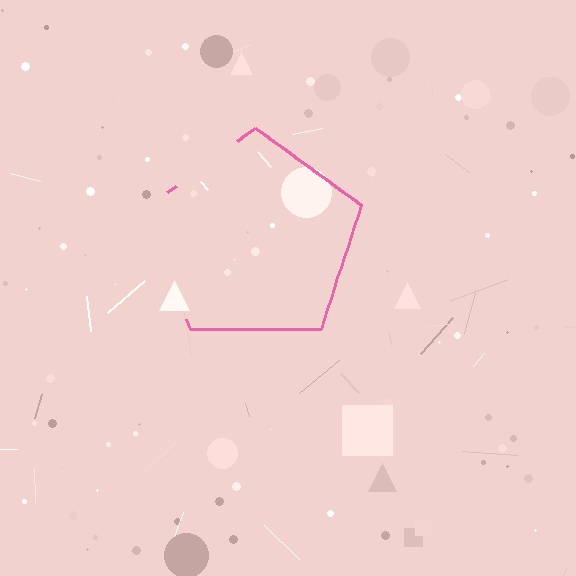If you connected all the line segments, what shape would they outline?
They would outline a pentagon.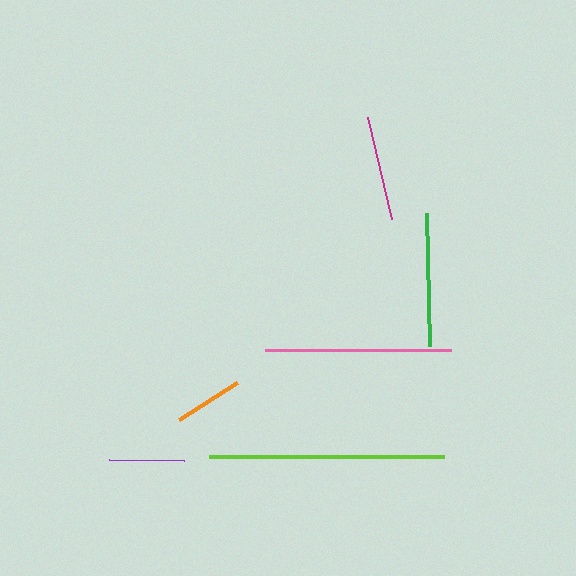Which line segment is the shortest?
The orange line is the shortest at approximately 69 pixels.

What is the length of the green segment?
The green segment is approximately 132 pixels long.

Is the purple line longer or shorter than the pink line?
The pink line is longer than the purple line.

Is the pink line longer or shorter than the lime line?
The lime line is longer than the pink line.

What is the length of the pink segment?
The pink segment is approximately 186 pixels long.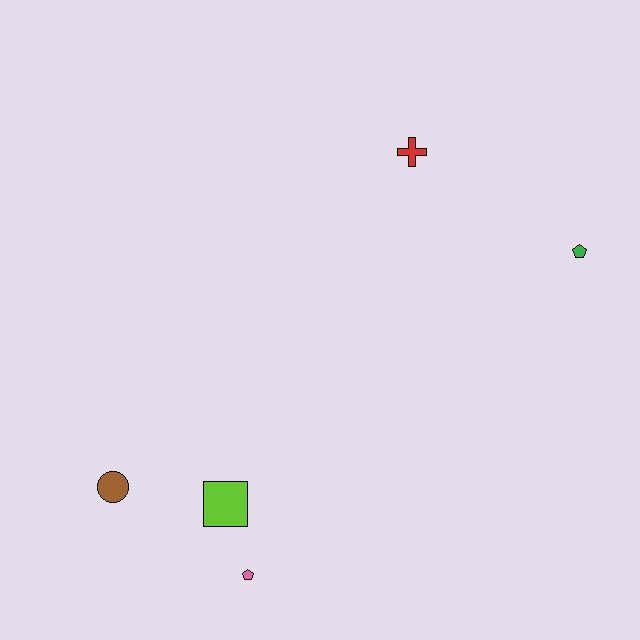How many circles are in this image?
There is 1 circle.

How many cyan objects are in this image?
There are no cyan objects.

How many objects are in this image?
There are 5 objects.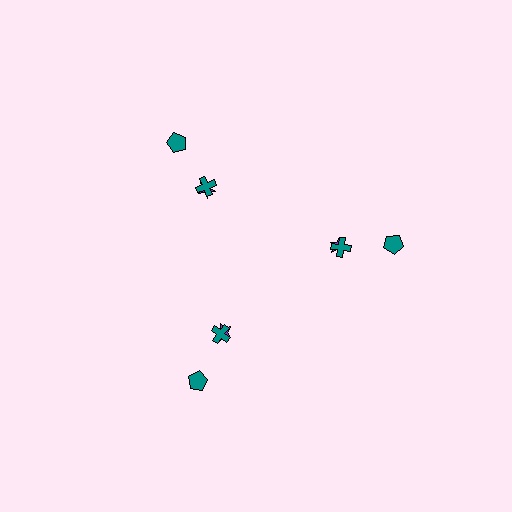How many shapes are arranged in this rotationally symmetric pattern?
There are 9 shapes, arranged in 3 groups of 3.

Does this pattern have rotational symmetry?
Yes, this pattern has 3-fold rotational symmetry. It looks the same after rotating 120 degrees around the center.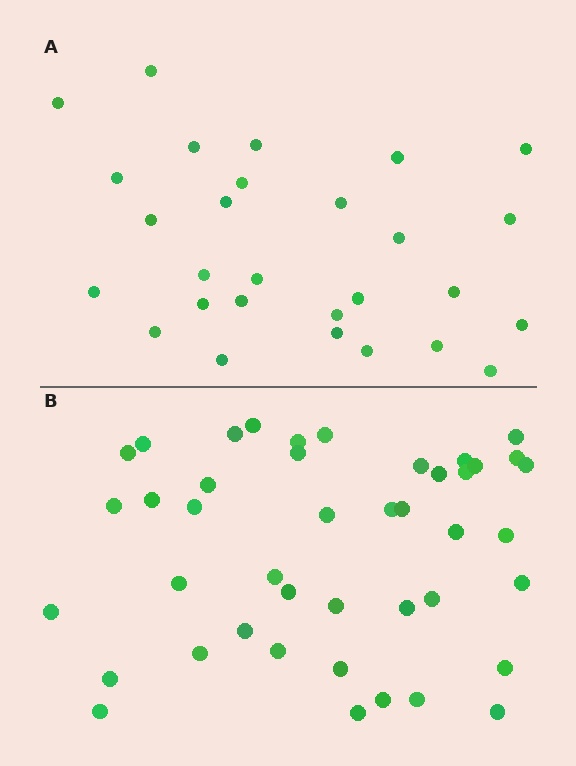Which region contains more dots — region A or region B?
Region B (the bottom region) has more dots.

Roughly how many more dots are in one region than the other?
Region B has approximately 15 more dots than region A.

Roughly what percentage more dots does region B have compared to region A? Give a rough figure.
About 55% more.